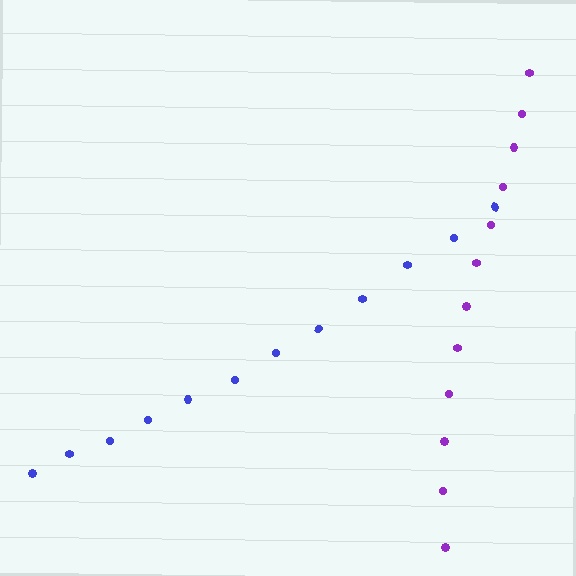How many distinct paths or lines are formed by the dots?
There are 2 distinct paths.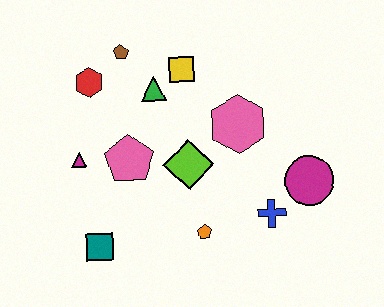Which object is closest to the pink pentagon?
The magenta triangle is closest to the pink pentagon.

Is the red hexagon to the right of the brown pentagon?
No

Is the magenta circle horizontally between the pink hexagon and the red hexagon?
No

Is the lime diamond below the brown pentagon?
Yes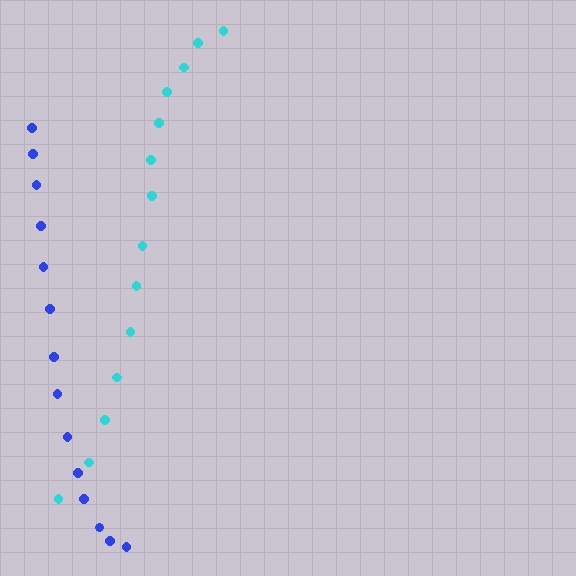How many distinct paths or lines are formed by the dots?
There are 2 distinct paths.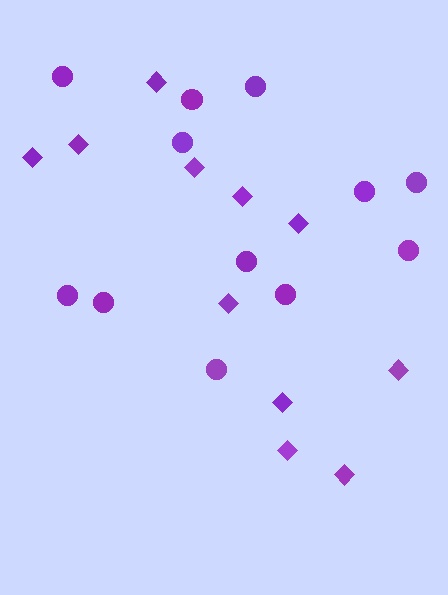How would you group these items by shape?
There are 2 groups: one group of diamonds (11) and one group of circles (12).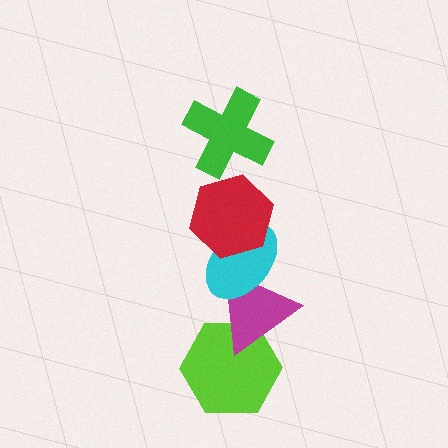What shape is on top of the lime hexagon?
The magenta triangle is on top of the lime hexagon.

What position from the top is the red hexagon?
The red hexagon is 2nd from the top.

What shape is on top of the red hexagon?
The green cross is on top of the red hexagon.